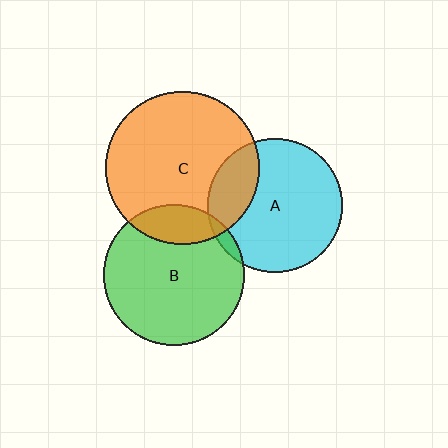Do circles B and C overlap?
Yes.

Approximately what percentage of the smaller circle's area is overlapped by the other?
Approximately 20%.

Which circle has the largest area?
Circle C (orange).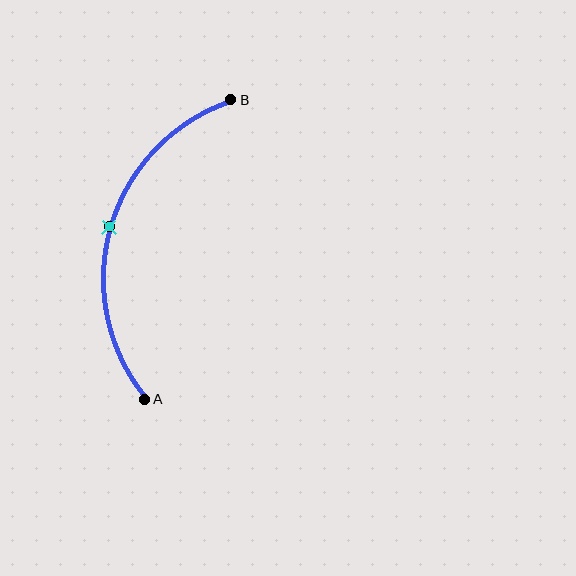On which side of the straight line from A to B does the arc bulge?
The arc bulges to the left of the straight line connecting A and B.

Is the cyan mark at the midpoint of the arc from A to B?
Yes. The cyan mark lies on the arc at equal arc-length from both A and B — it is the arc midpoint.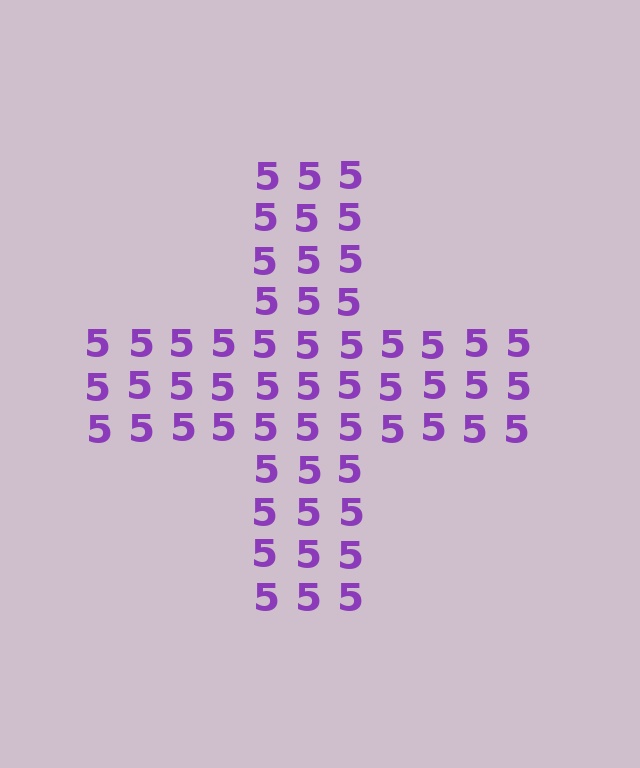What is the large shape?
The large shape is a cross.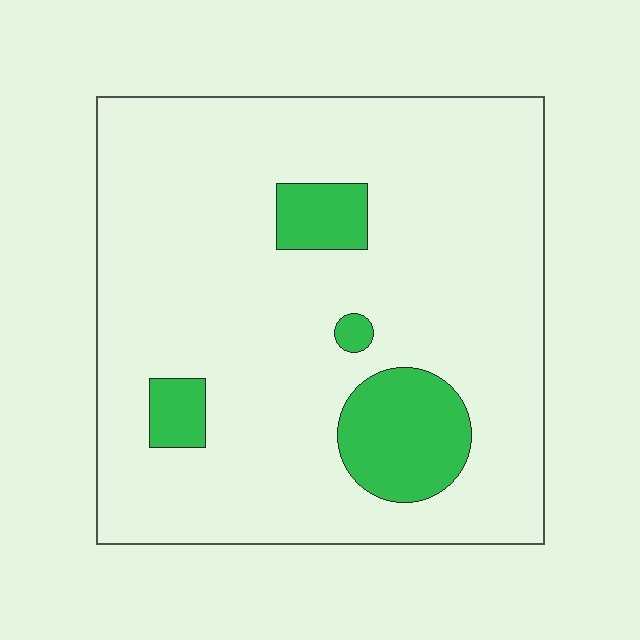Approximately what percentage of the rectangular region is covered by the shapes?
Approximately 15%.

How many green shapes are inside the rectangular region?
4.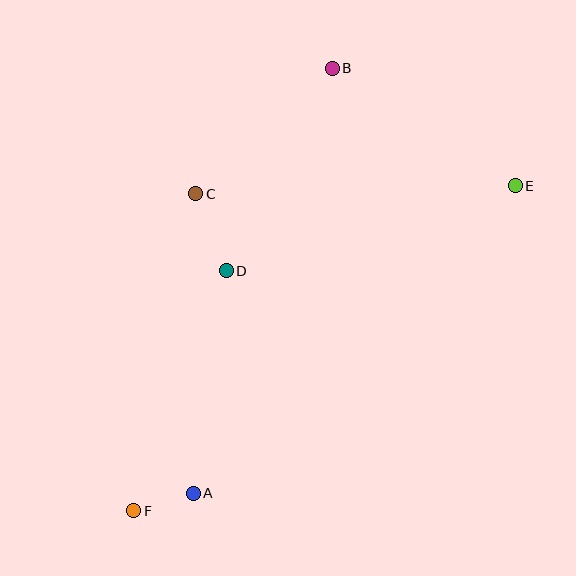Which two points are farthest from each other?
Points E and F are farthest from each other.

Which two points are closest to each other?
Points A and F are closest to each other.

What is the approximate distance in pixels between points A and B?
The distance between A and B is approximately 447 pixels.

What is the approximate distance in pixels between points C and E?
The distance between C and E is approximately 320 pixels.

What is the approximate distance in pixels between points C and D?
The distance between C and D is approximately 83 pixels.